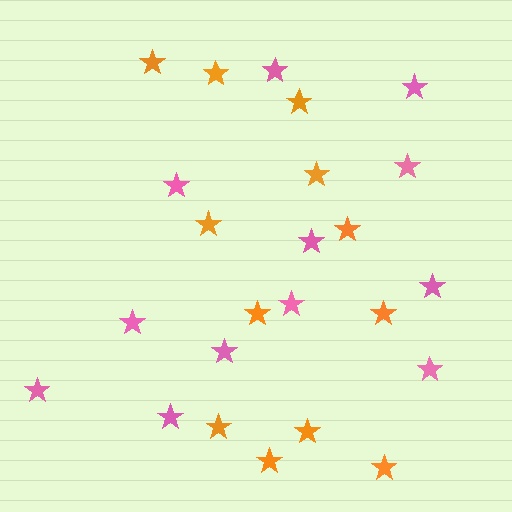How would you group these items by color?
There are 2 groups: one group of orange stars (12) and one group of pink stars (12).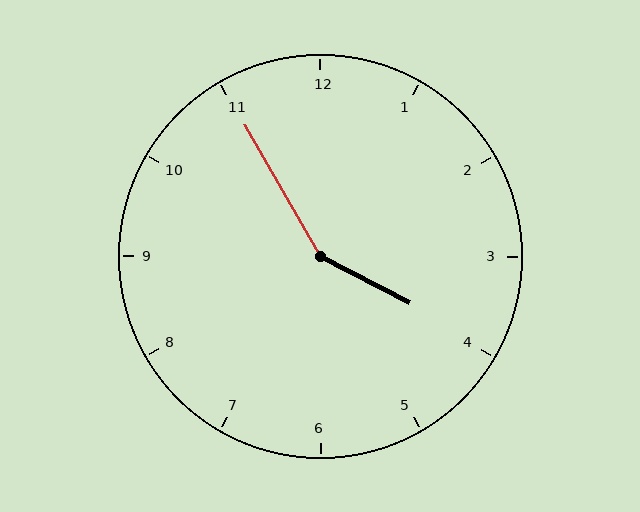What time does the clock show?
3:55.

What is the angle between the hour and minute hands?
Approximately 148 degrees.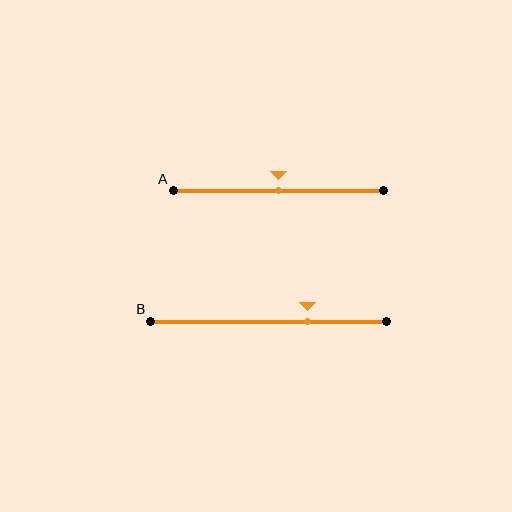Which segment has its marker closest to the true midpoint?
Segment A has its marker closest to the true midpoint.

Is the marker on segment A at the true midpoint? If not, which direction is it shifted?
Yes, the marker on segment A is at the true midpoint.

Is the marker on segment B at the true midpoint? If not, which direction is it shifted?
No, the marker on segment B is shifted to the right by about 17% of the segment length.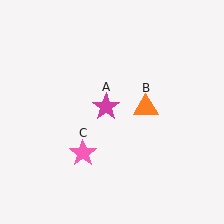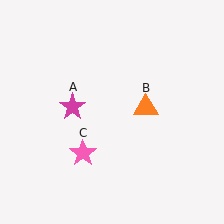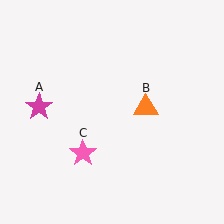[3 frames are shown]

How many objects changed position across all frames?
1 object changed position: magenta star (object A).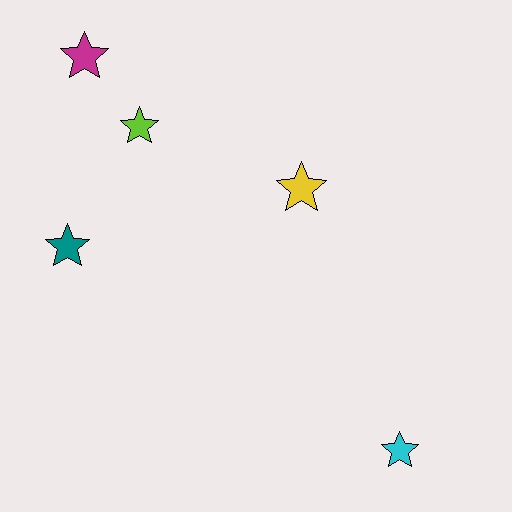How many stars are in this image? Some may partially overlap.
There are 5 stars.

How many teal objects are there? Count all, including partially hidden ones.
There is 1 teal object.